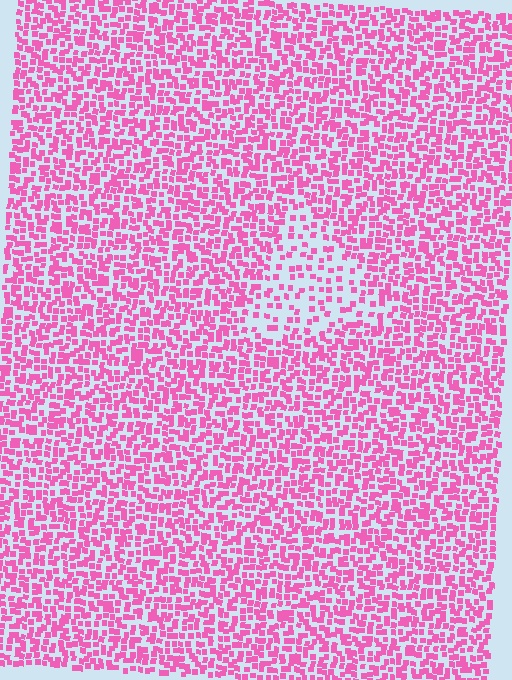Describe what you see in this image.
The image contains small pink elements arranged at two different densities. A triangle-shaped region is visible where the elements are less densely packed than the surrounding area.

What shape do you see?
I see a triangle.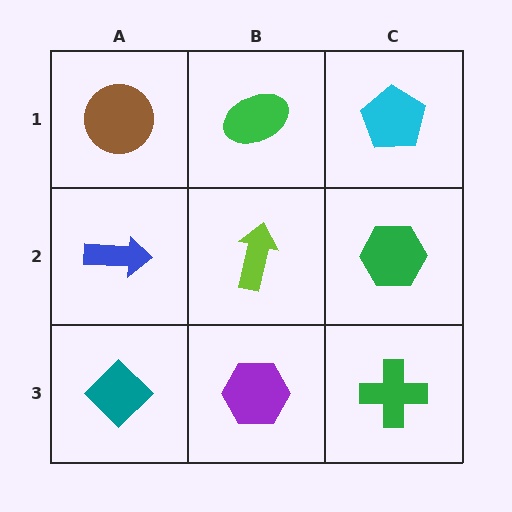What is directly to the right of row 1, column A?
A green ellipse.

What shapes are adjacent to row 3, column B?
A lime arrow (row 2, column B), a teal diamond (row 3, column A), a green cross (row 3, column C).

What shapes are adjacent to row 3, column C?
A green hexagon (row 2, column C), a purple hexagon (row 3, column B).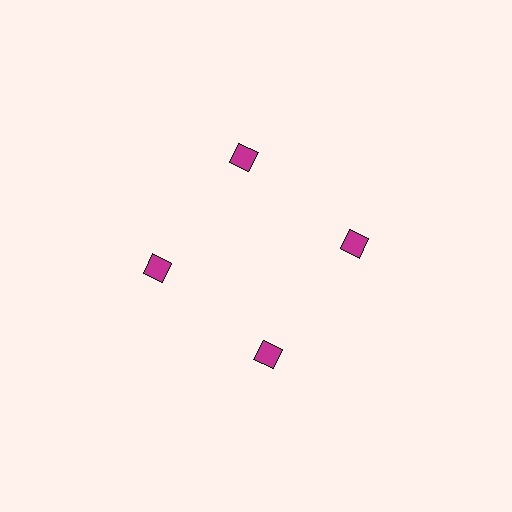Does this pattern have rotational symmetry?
Yes, this pattern has 4-fold rotational symmetry. It looks the same after rotating 90 degrees around the center.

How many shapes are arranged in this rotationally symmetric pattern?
There are 4 shapes, arranged in 4 groups of 1.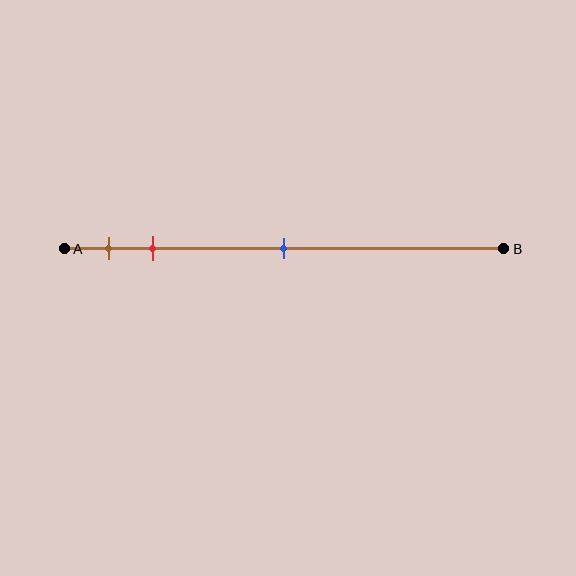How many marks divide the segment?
There are 3 marks dividing the segment.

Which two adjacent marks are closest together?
The brown and red marks are the closest adjacent pair.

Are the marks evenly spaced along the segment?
No, the marks are not evenly spaced.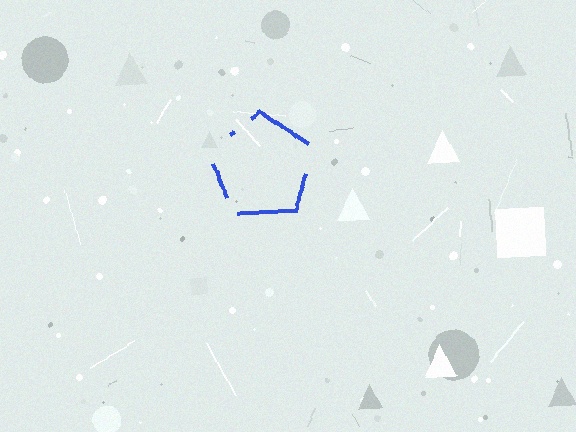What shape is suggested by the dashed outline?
The dashed outline suggests a pentagon.